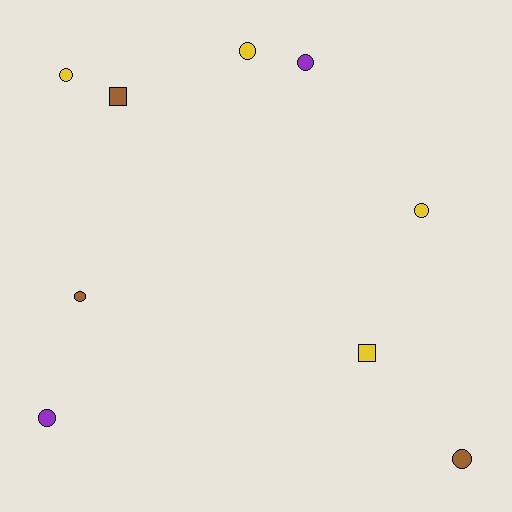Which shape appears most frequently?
Circle, with 7 objects.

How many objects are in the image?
There are 9 objects.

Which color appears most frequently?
Yellow, with 4 objects.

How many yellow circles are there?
There are 3 yellow circles.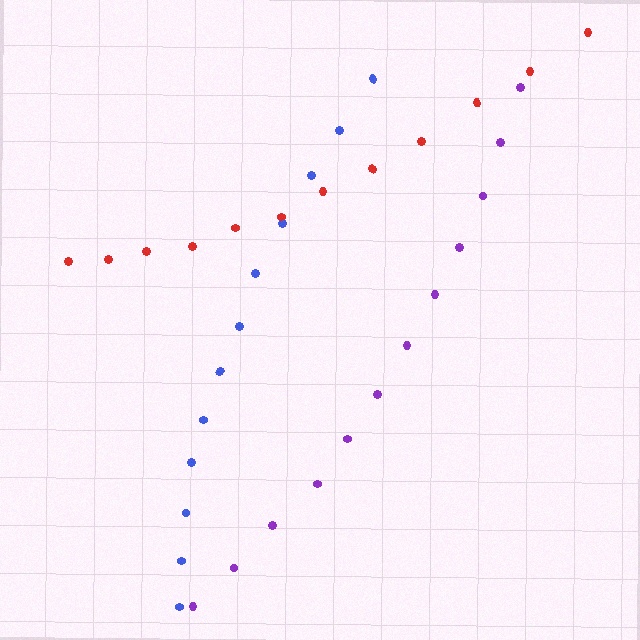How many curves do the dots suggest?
There are 3 distinct paths.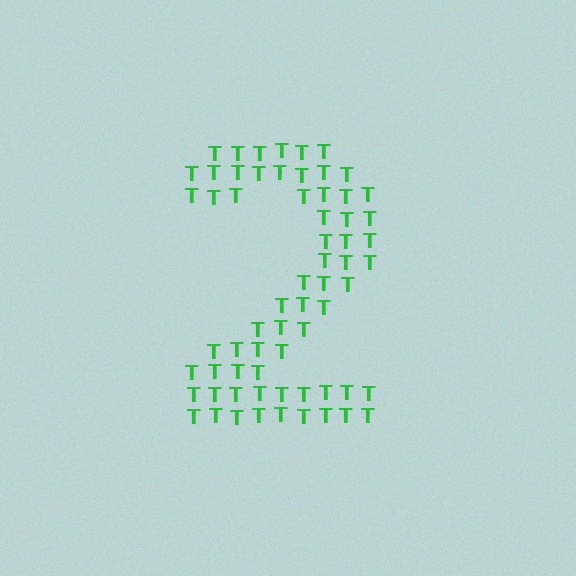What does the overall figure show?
The overall figure shows the digit 2.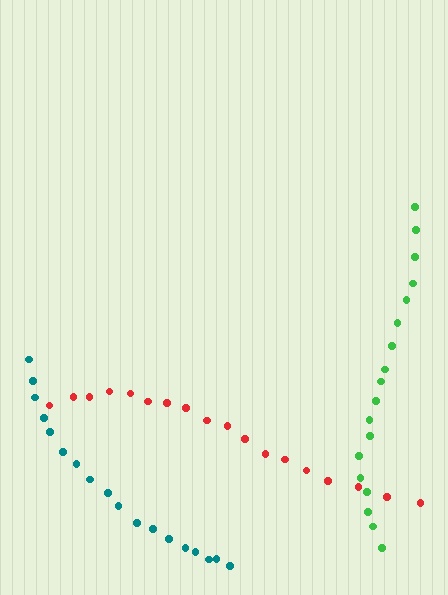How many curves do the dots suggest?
There are 3 distinct paths.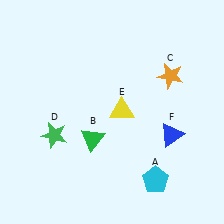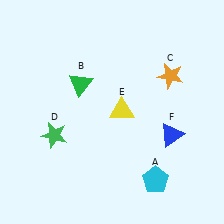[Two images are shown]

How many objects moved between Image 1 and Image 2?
1 object moved between the two images.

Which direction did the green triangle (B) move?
The green triangle (B) moved up.